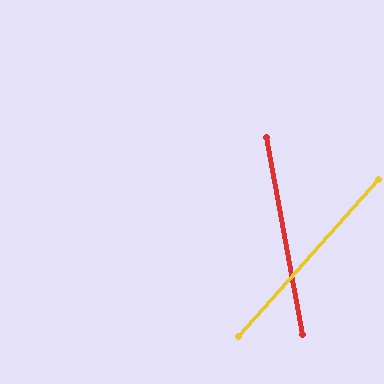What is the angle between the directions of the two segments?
Approximately 52 degrees.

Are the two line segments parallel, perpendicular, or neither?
Neither parallel nor perpendicular — they differ by about 52°.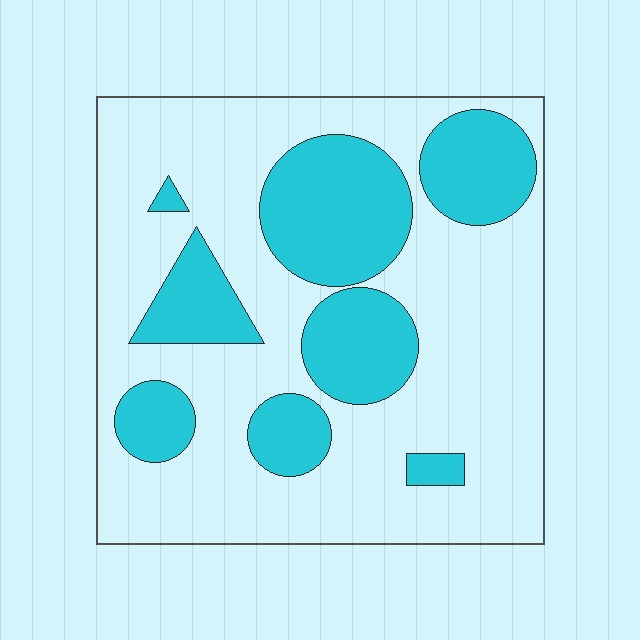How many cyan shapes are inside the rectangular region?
8.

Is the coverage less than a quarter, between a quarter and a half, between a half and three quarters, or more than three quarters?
Between a quarter and a half.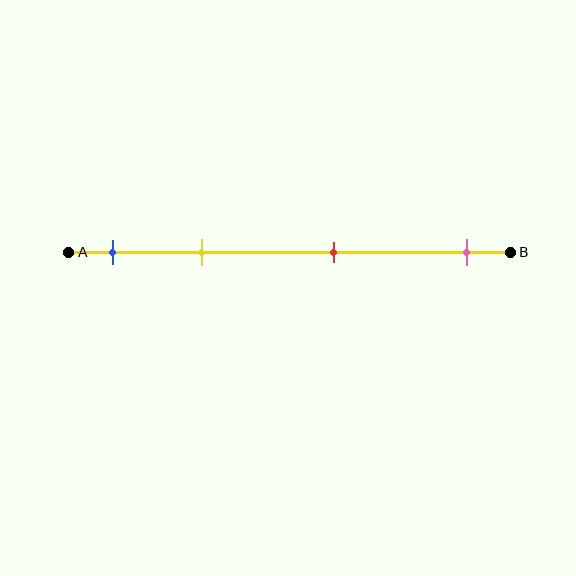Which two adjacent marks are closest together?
The blue and yellow marks are the closest adjacent pair.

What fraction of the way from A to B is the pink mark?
The pink mark is approximately 90% (0.9) of the way from A to B.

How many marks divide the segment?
There are 4 marks dividing the segment.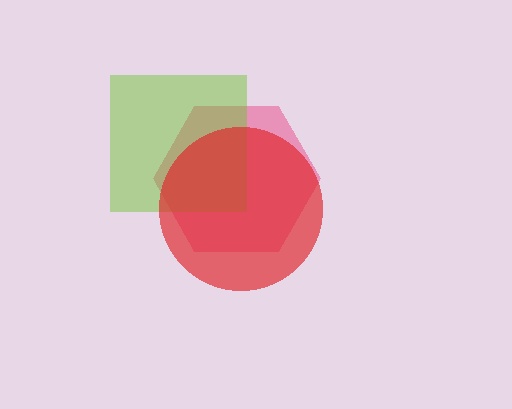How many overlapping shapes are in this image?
There are 3 overlapping shapes in the image.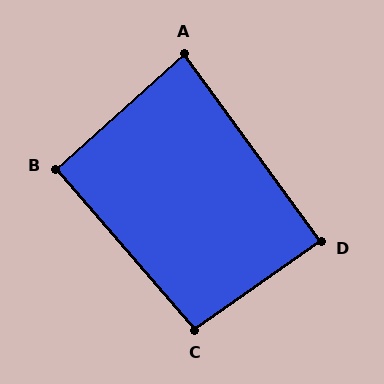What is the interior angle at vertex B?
Approximately 91 degrees (approximately right).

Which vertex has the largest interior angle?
C, at approximately 96 degrees.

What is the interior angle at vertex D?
Approximately 89 degrees (approximately right).